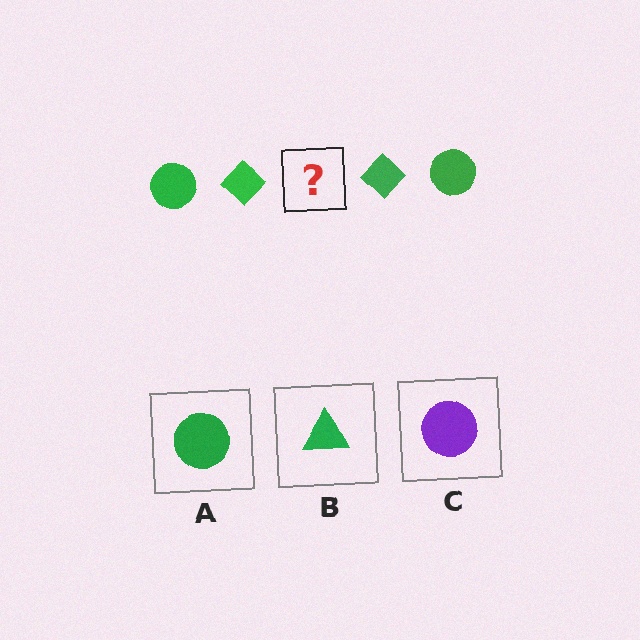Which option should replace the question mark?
Option A.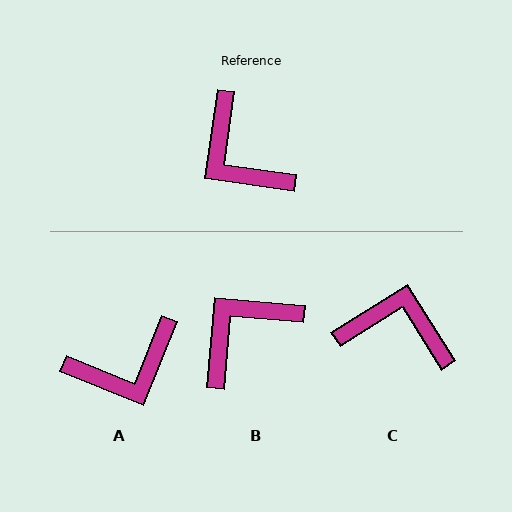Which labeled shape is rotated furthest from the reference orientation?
C, about 140 degrees away.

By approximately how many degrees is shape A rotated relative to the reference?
Approximately 76 degrees counter-clockwise.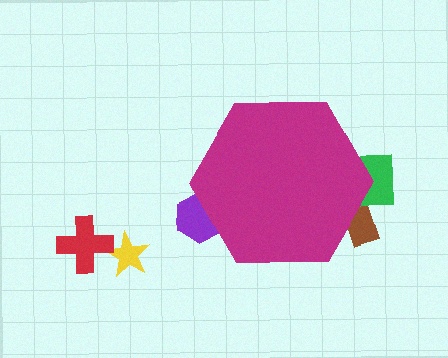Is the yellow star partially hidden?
No, the yellow star is fully visible.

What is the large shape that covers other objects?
A magenta hexagon.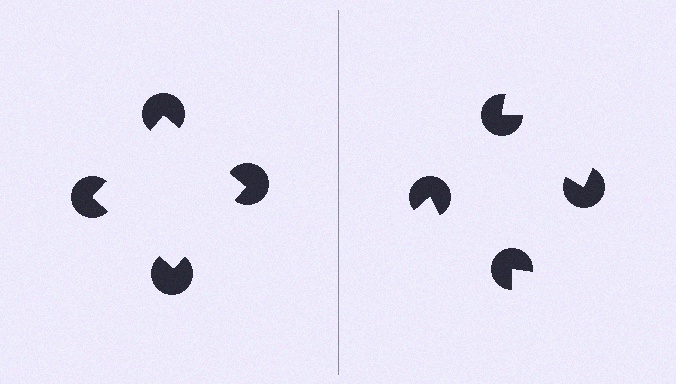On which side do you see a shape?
An illusory square appears on the left side. On the right side the wedge cuts are rotated, so no coherent shape forms.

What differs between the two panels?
The pac-man discs are positioned identically on both sides; only the wedge orientations differ. On the left they align to a square; on the right they are misaligned.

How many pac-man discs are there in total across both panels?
8 — 4 on each side.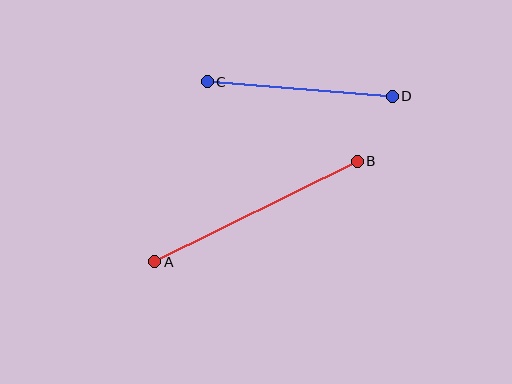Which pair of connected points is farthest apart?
Points A and B are farthest apart.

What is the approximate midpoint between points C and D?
The midpoint is at approximately (300, 89) pixels.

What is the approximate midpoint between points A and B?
The midpoint is at approximately (256, 212) pixels.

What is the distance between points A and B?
The distance is approximately 226 pixels.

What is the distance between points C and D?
The distance is approximately 186 pixels.